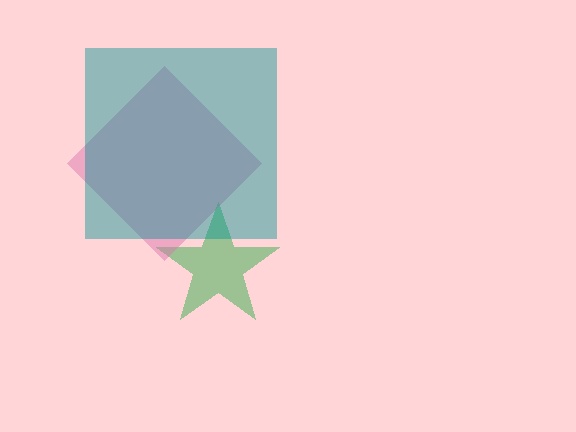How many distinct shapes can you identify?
There are 3 distinct shapes: a green star, a pink diamond, a teal square.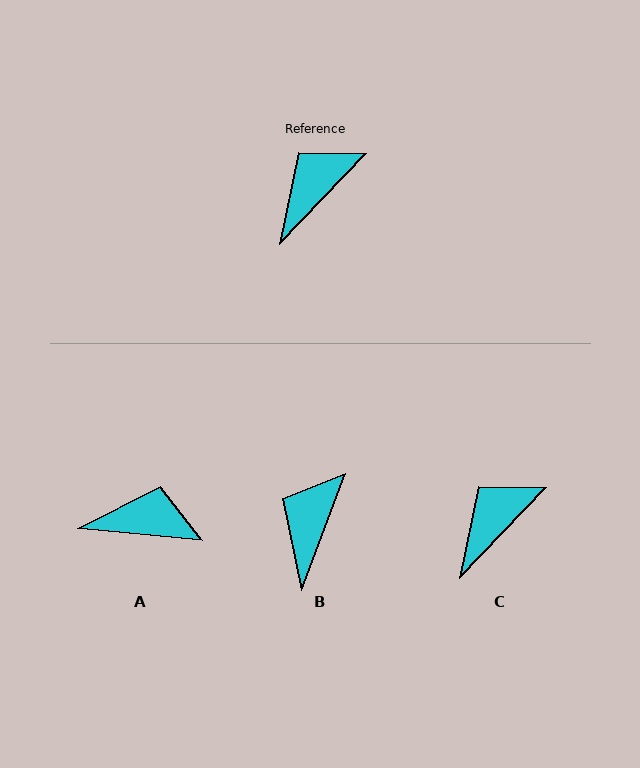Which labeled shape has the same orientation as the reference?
C.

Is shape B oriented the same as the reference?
No, it is off by about 23 degrees.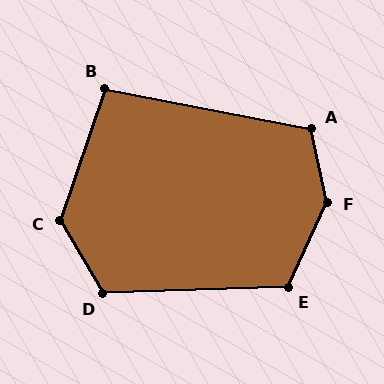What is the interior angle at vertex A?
Approximately 113 degrees (obtuse).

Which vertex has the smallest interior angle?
B, at approximately 98 degrees.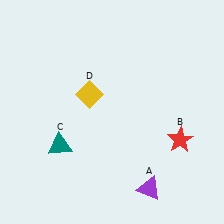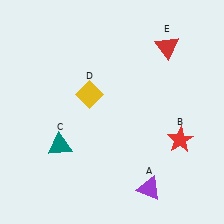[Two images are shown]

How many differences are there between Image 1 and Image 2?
There is 1 difference between the two images.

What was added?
A red triangle (E) was added in Image 2.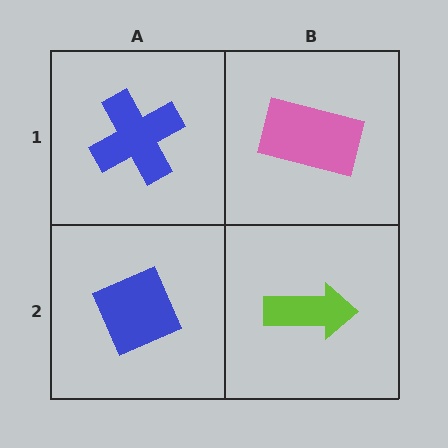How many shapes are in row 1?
2 shapes.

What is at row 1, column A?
A blue cross.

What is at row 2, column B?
A lime arrow.